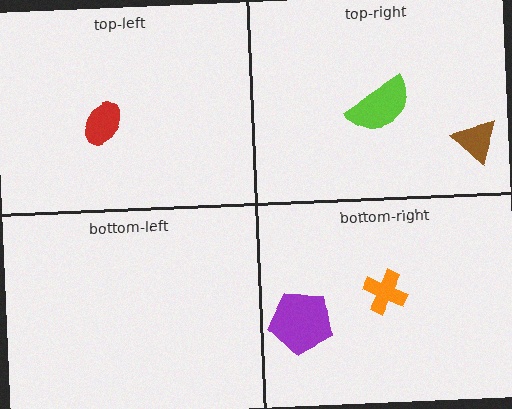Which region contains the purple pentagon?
The bottom-right region.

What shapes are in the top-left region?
The red ellipse.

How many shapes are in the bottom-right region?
2.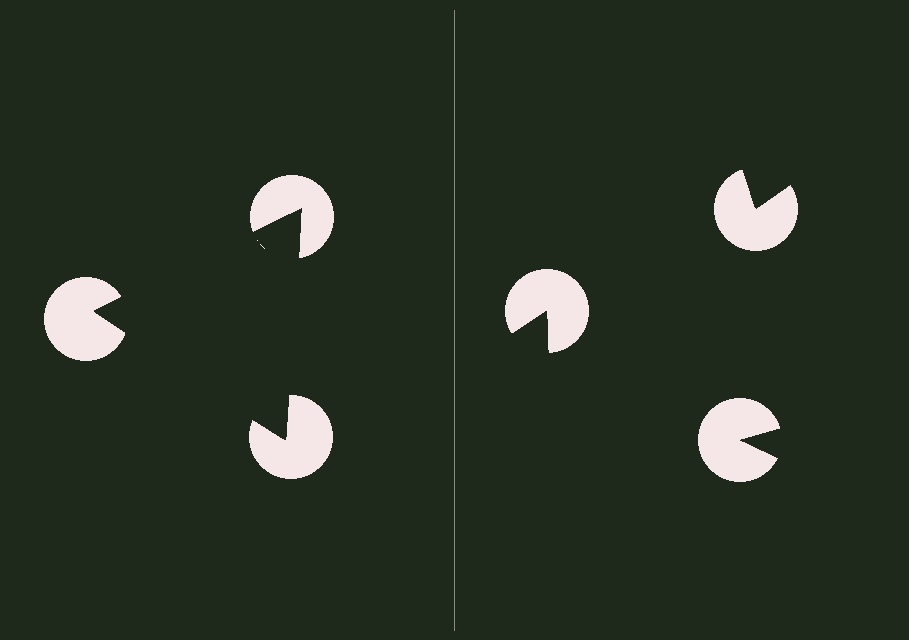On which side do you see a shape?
An illusory triangle appears on the left side. On the right side the wedge cuts are rotated, so no coherent shape forms.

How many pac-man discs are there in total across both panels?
6 — 3 on each side.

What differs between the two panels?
The pac-man discs are positioned identically on both sides; only the wedge orientations differ. On the left they align to a triangle; on the right they are misaligned.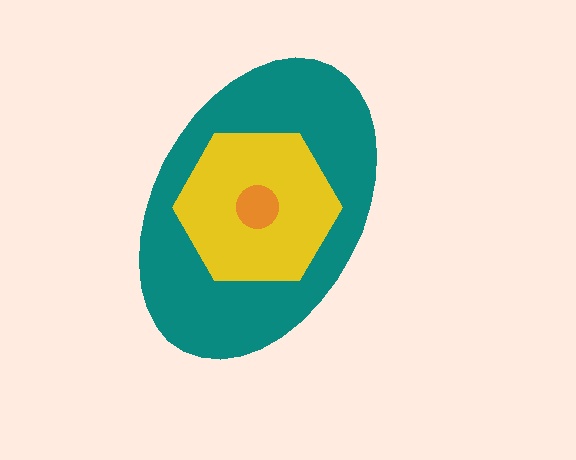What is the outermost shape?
The teal ellipse.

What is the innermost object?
The orange circle.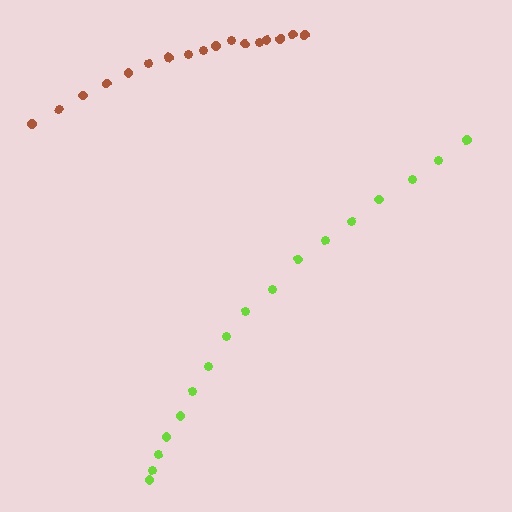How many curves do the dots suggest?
There are 2 distinct paths.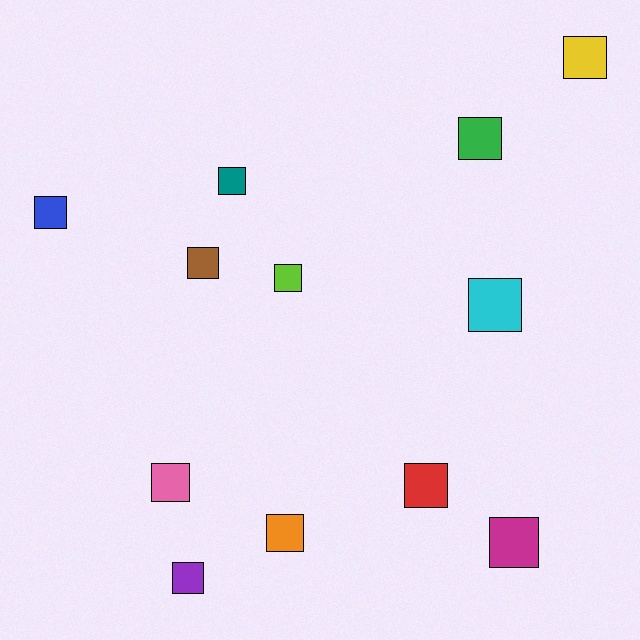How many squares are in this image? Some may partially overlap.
There are 12 squares.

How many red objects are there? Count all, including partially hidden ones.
There is 1 red object.